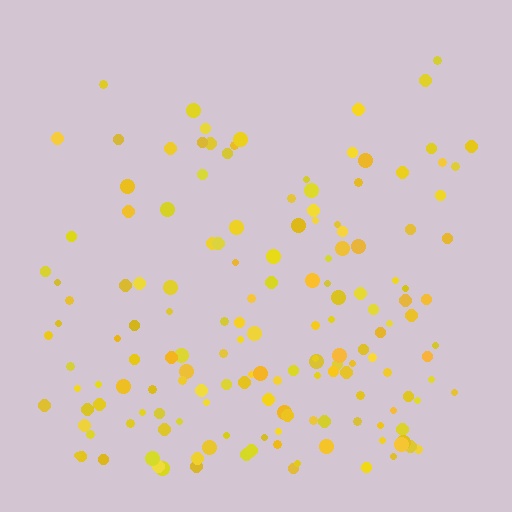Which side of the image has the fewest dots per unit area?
The top.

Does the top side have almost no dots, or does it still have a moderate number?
Still a moderate number, just noticeably fewer than the bottom.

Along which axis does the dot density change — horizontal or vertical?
Vertical.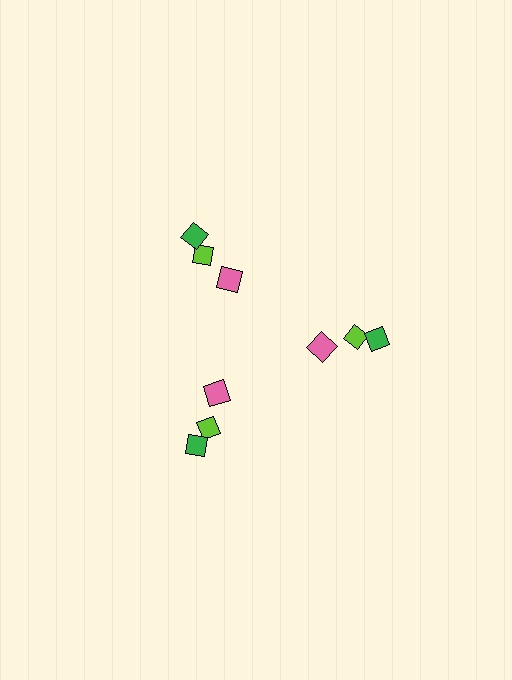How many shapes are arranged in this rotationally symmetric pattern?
There are 9 shapes, arranged in 3 groups of 3.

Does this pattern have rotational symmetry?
Yes, this pattern has 3-fold rotational symmetry. It looks the same after rotating 120 degrees around the center.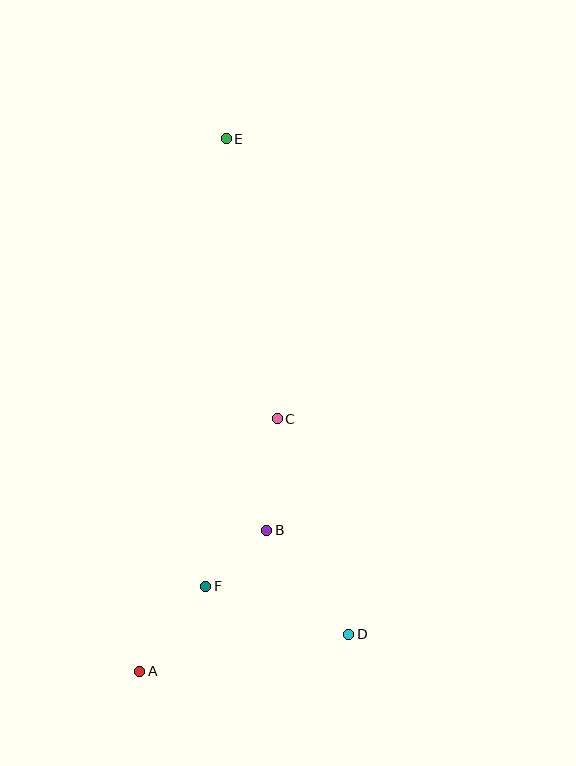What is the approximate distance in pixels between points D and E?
The distance between D and E is approximately 511 pixels.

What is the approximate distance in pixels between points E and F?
The distance between E and F is approximately 448 pixels.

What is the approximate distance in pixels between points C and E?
The distance between C and E is approximately 285 pixels.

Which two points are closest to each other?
Points B and F are closest to each other.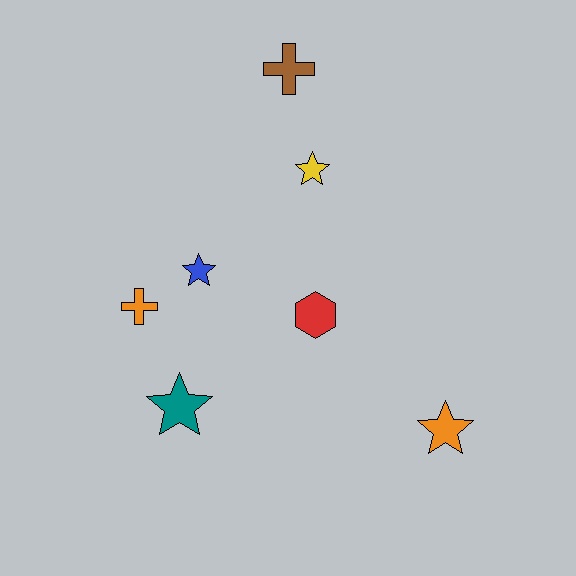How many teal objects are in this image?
There is 1 teal object.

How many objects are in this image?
There are 7 objects.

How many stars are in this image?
There are 4 stars.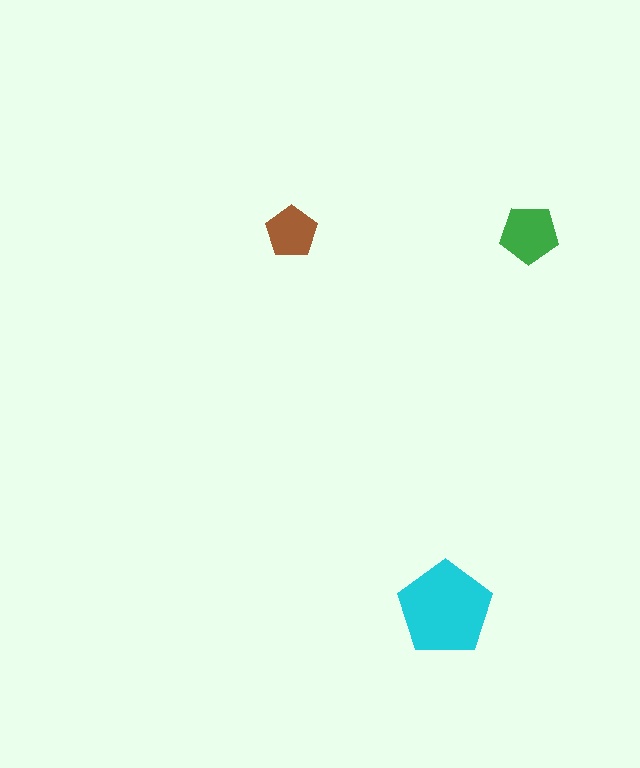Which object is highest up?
The brown pentagon is topmost.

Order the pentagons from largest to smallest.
the cyan one, the green one, the brown one.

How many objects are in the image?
There are 3 objects in the image.